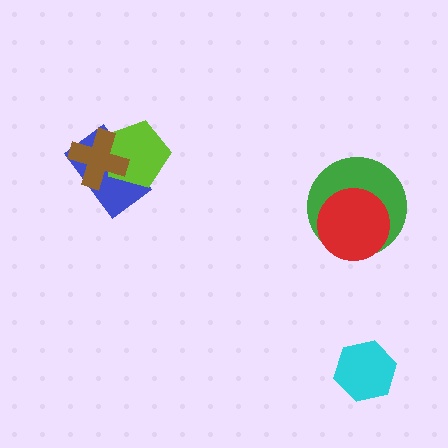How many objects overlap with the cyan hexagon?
0 objects overlap with the cyan hexagon.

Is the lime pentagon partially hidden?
Yes, it is partially covered by another shape.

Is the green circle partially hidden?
Yes, it is partially covered by another shape.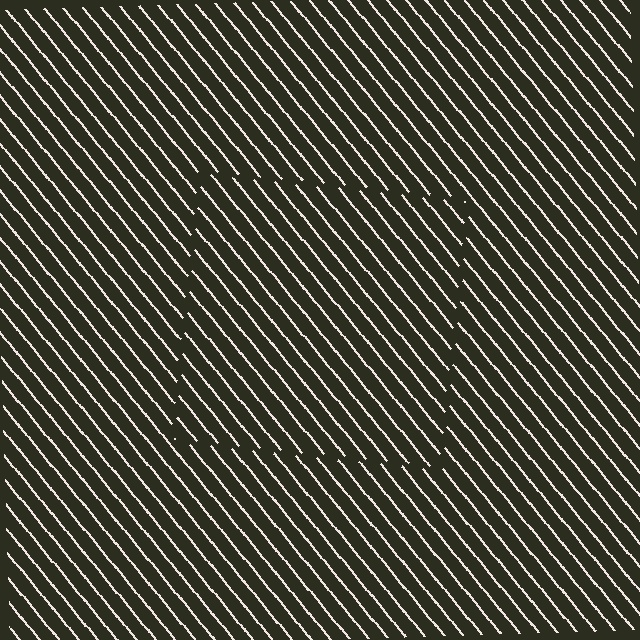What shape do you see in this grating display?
An illusory square. The interior of the shape contains the same grating, shifted by half a period — the contour is defined by the phase discontinuity where line-ends from the inner and outer gratings abut.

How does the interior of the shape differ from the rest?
The interior of the shape contains the same grating, shifted by half a period — the contour is defined by the phase discontinuity where line-ends from the inner and outer gratings abut.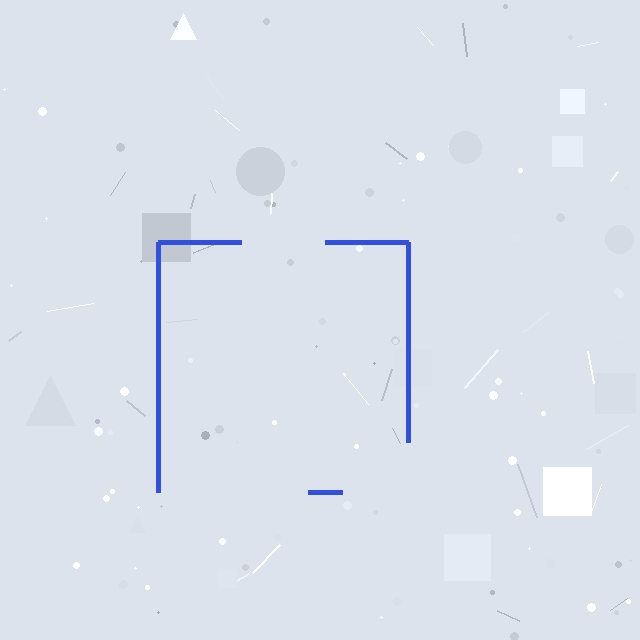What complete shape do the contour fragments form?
The contour fragments form a square.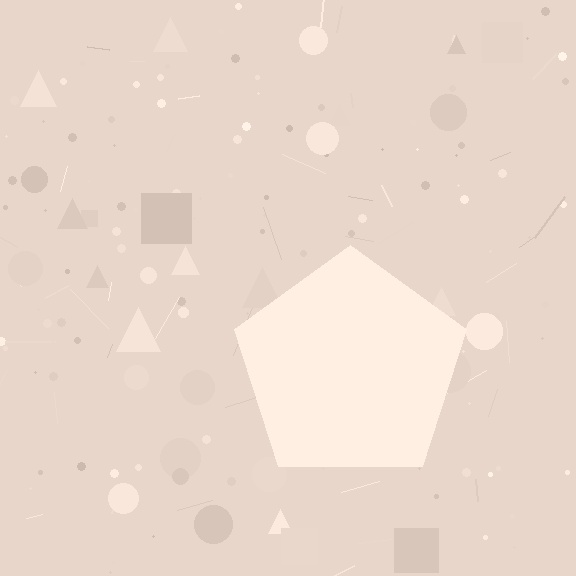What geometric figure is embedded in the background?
A pentagon is embedded in the background.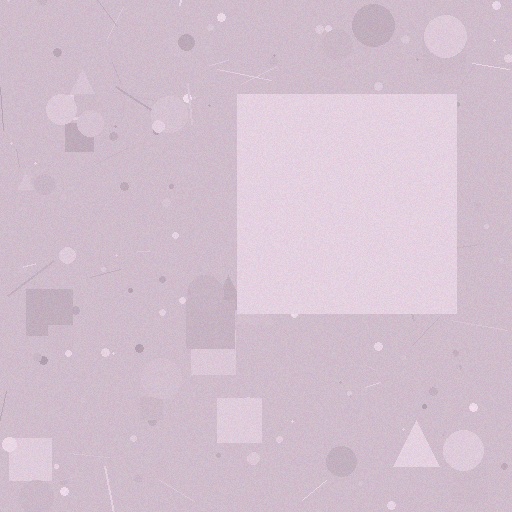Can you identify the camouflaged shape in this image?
The camouflaged shape is a square.